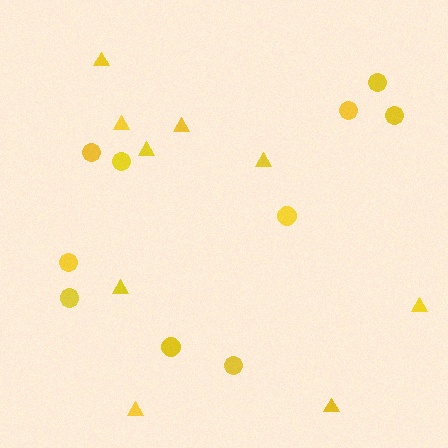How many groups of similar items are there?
There are 2 groups: one group of circles (10) and one group of triangles (9).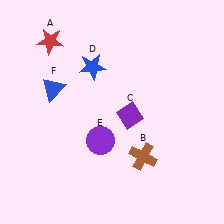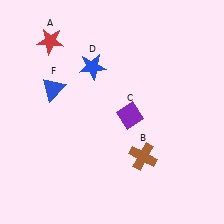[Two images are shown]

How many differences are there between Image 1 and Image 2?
There is 1 difference between the two images.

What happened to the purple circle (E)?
The purple circle (E) was removed in Image 2. It was in the bottom-left area of Image 1.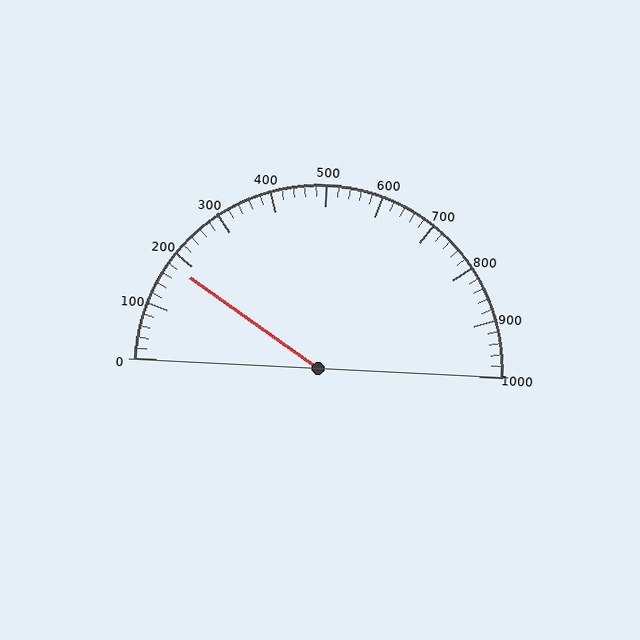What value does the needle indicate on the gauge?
The needle indicates approximately 180.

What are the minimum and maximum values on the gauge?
The gauge ranges from 0 to 1000.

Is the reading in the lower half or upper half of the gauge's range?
The reading is in the lower half of the range (0 to 1000).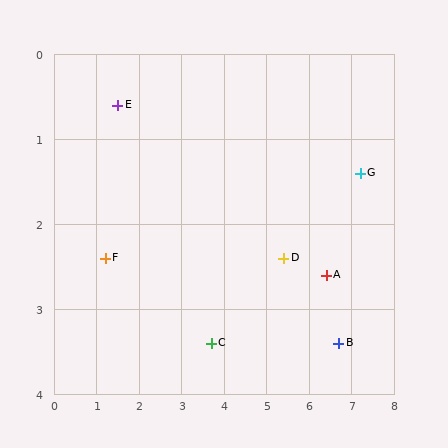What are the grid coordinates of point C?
Point C is at approximately (3.7, 3.4).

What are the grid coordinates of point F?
Point F is at approximately (1.2, 2.4).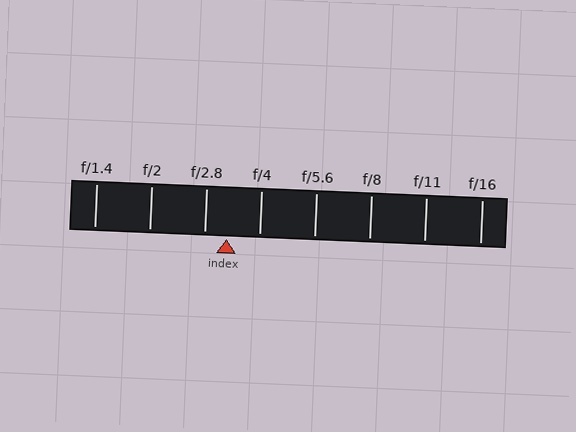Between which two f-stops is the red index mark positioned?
The index mark is between f/2.8 and f/4.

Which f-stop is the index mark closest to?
The index mark is closest to f/2.8.